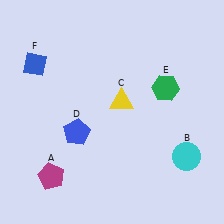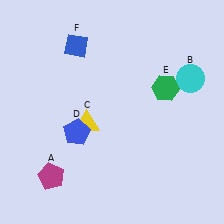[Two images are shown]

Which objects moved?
The objects that moved are: the cyan circle (B), the yellow triangle (C), the blue diamond (F).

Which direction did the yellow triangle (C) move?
The yellow triangle (C) moved left.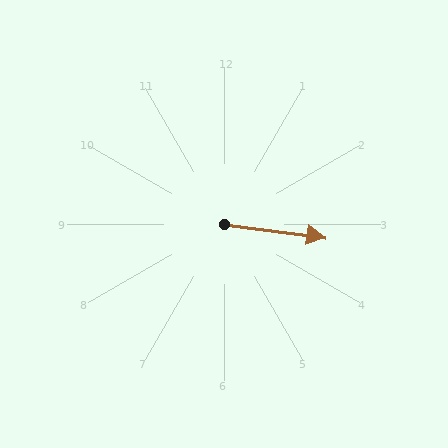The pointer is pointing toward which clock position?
Roughly 3 o'clock.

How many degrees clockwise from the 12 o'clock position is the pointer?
Approximately 97 degrees.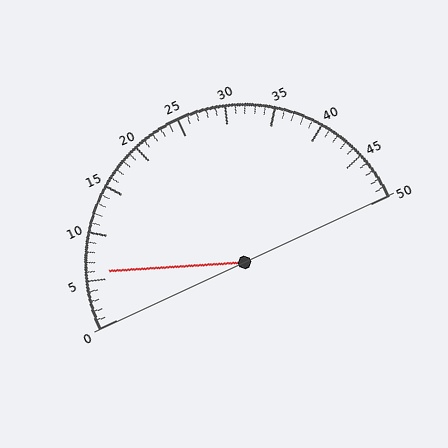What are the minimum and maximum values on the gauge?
The gauge ranges from 0 to 50.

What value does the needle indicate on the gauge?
The needle indicates approximately 6.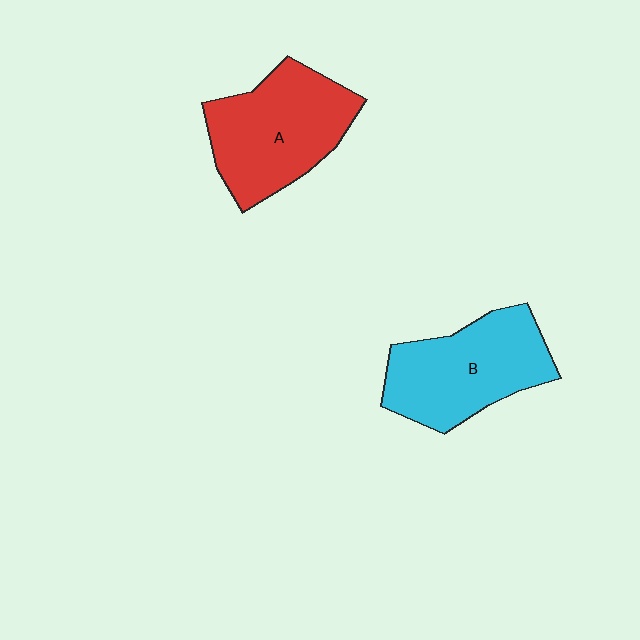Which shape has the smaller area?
Shape B (cyan).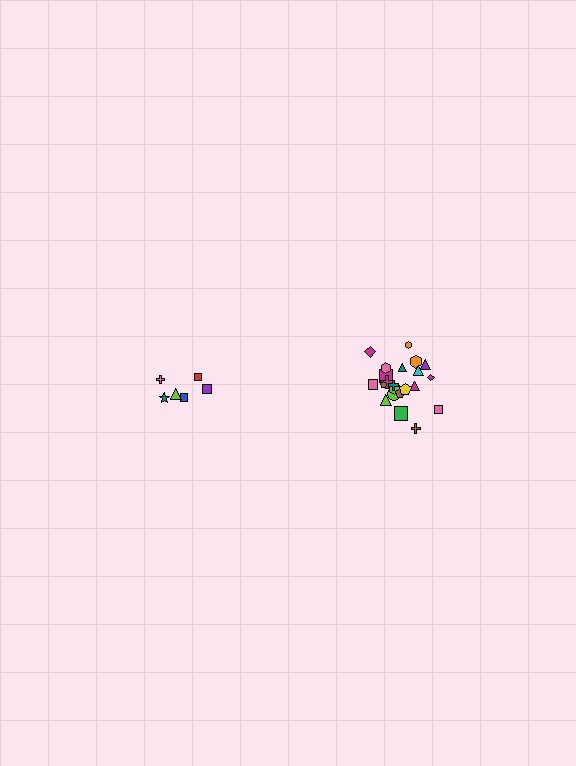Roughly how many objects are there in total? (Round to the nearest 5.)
Roughly 30 objects in total.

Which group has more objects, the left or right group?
The right group.